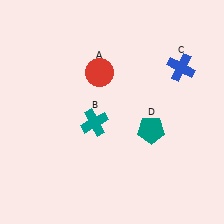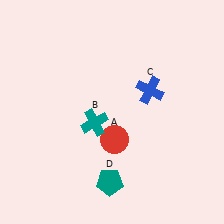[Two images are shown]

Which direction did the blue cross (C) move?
The blue cross (C) moved left.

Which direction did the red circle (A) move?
The red circle (A) moved down.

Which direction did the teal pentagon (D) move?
The teal pentagon (D) moved down.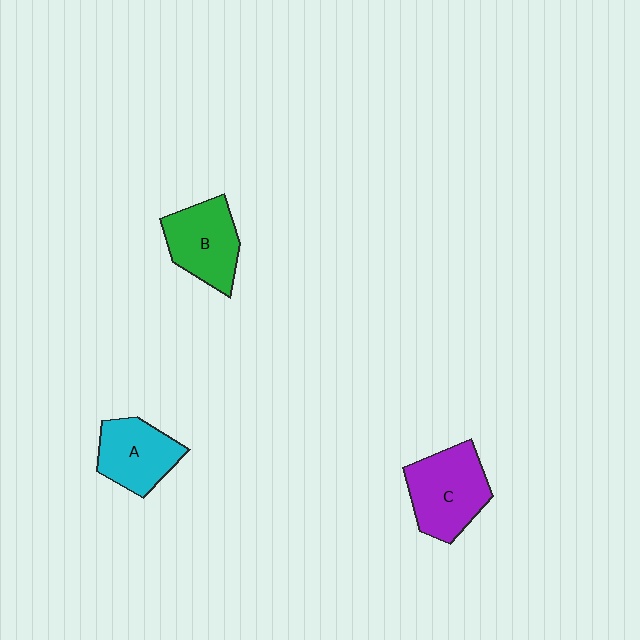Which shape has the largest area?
Shape C (purple).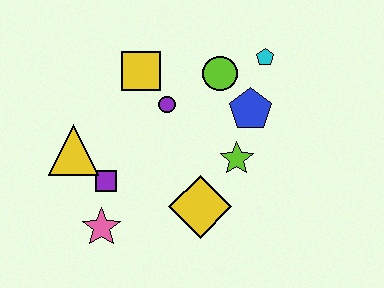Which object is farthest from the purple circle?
The pink star is farthest from the purple circle.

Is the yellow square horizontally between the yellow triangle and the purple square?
No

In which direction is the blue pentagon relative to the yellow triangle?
The blue pentagon is to the right of the yellow triangle.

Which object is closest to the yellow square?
The purple circle is closest to the yellow square.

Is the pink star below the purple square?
Yes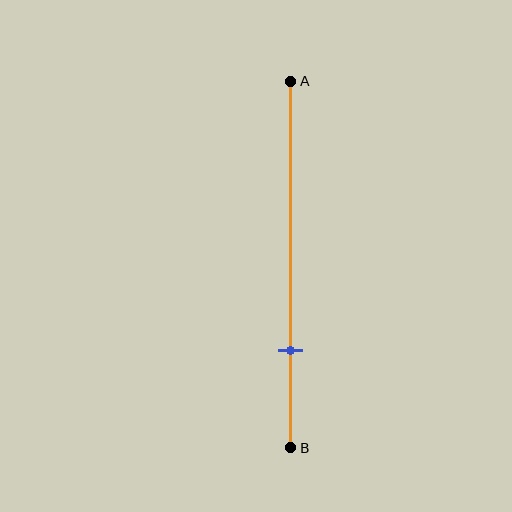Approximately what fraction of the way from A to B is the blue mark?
The blue mark is approximately 75% of the way from A to B.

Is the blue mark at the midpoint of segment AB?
No, the mark is at about 75% from A, not at the 50% midpoint.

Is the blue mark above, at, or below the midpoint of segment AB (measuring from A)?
The blue mark is below the midpoint of segment AB.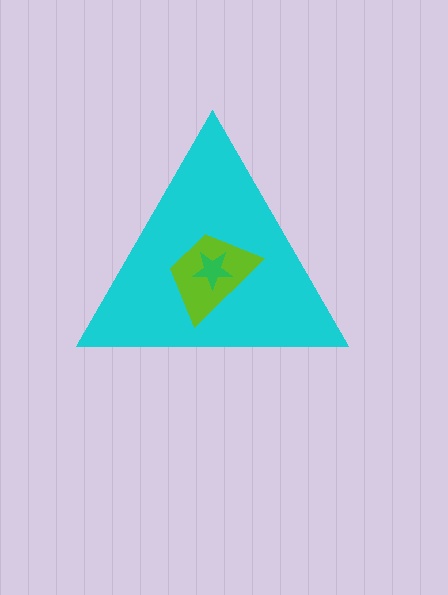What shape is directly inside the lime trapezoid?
The green star.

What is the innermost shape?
The green star.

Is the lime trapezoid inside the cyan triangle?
Yes.